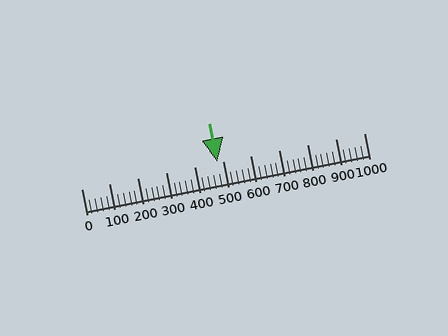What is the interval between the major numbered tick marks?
The major tick marks are spaced 100 units apart.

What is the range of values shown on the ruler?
The ruler shows values from 0 to 1000.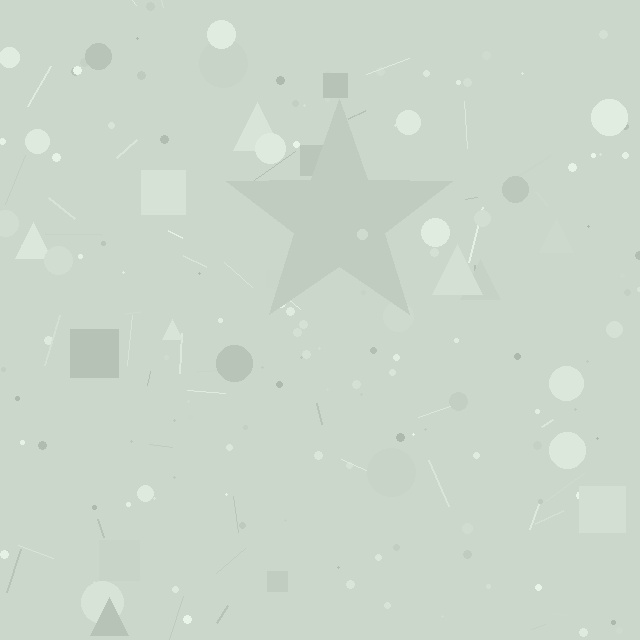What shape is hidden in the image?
A star is hidden in the image.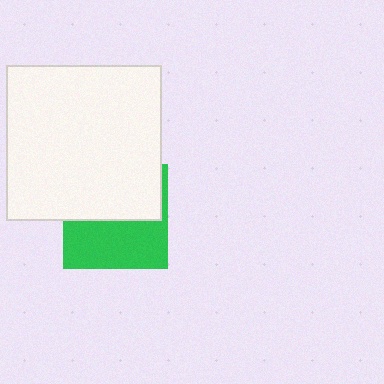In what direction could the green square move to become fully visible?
The green square could move down. That would shift it out from behind the white square entirely.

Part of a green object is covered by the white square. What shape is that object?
It is a square.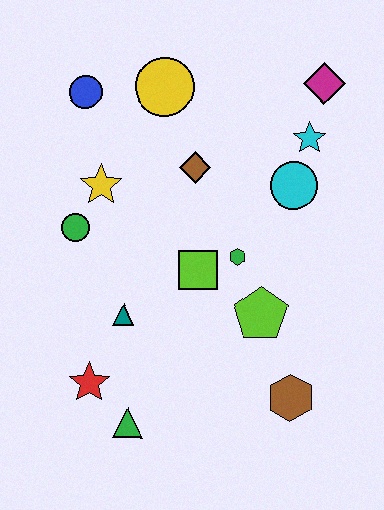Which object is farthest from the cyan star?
The green triangle is farthest from the cyan star.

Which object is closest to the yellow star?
The green circle is closest to the yellow star.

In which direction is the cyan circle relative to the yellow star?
The cyan circle is to the right of the yellow star.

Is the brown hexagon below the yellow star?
Yes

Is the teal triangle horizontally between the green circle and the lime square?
Yes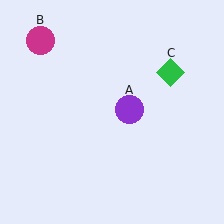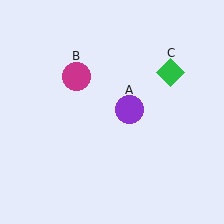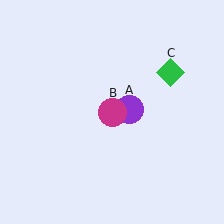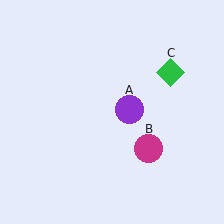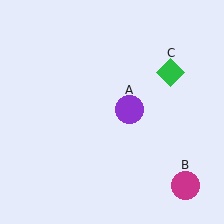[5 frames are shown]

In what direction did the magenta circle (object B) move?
The magenta circle (object B) moved down and to the right.